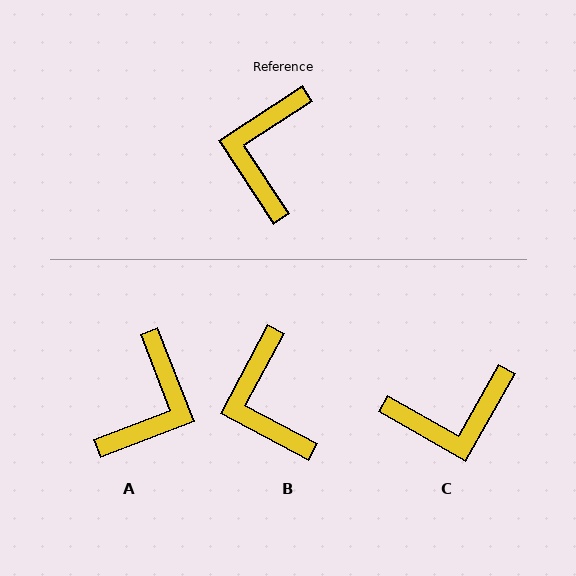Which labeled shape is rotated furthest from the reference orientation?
A, about 168 degrees away.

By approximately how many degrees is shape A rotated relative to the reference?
Approximately 168 degrees counter-clockwise.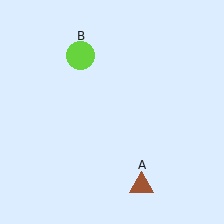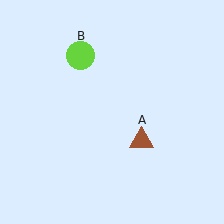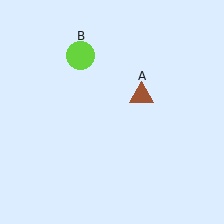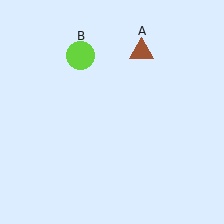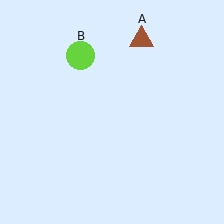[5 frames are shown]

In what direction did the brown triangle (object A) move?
The brown triangle (object A) moved up.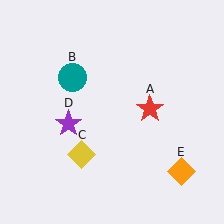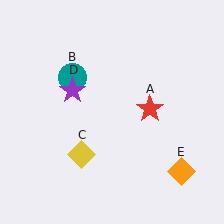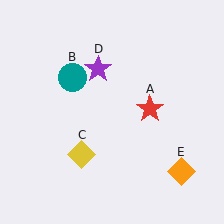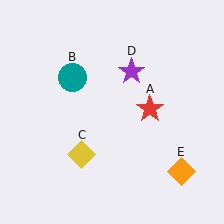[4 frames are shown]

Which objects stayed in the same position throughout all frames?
Red star (object A) and teal circle (object B) and yellow diamond (object C) and orange diamond (object E) remained stationary.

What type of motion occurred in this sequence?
The purple star (object D) rotated clockwise around the center of the scene.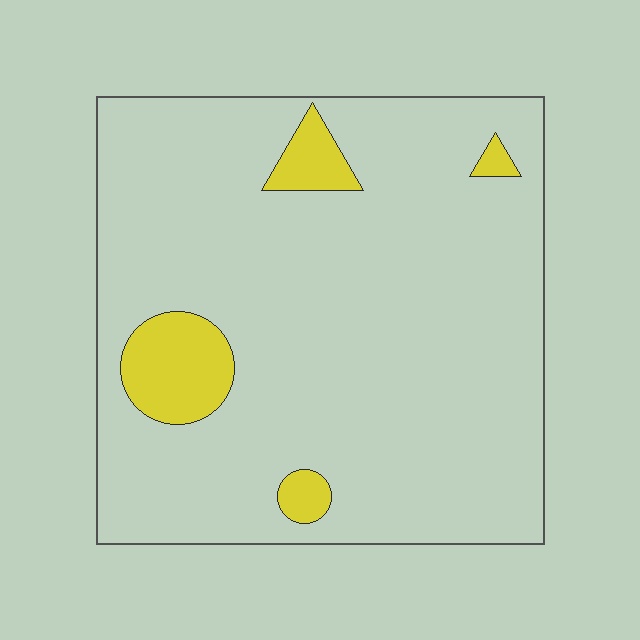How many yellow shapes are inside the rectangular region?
4.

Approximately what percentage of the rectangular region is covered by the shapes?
Approximately 10%.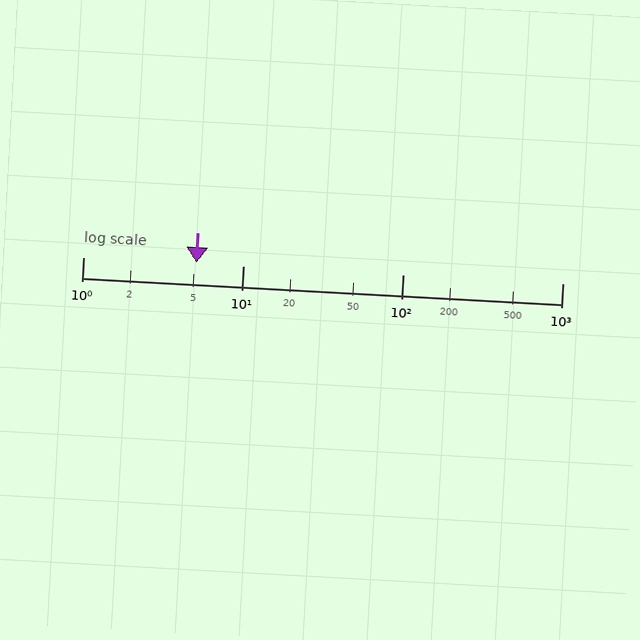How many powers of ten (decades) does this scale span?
The scale spans 3 decades, from 1 to 1000.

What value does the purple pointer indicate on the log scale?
The pointer indicates approximately 5.1.